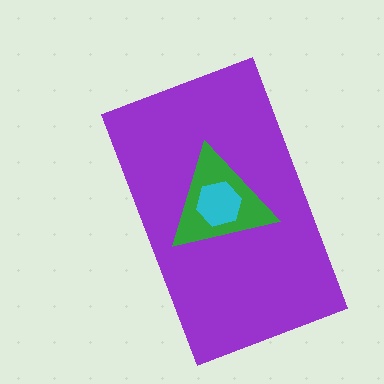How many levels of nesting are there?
3.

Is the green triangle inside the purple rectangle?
Yes.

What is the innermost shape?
The cyan hexagon.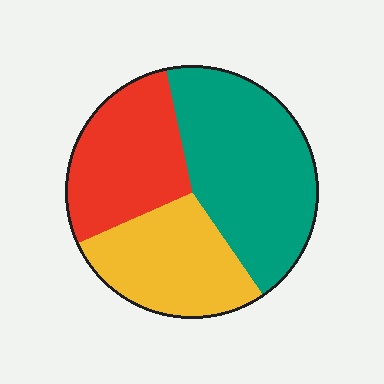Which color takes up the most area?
Teal, at roughly 45%.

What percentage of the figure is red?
Red takes up about one quarter (1/4) of the figure.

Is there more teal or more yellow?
Teal.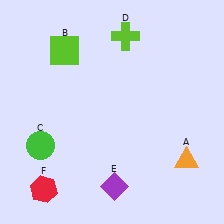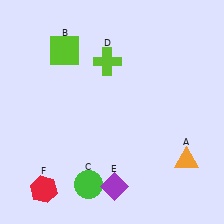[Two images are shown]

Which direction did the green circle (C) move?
The green circle (C) moved right.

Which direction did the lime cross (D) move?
The lime cross (D) moved down.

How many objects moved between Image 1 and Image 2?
2 objects moved between the two images.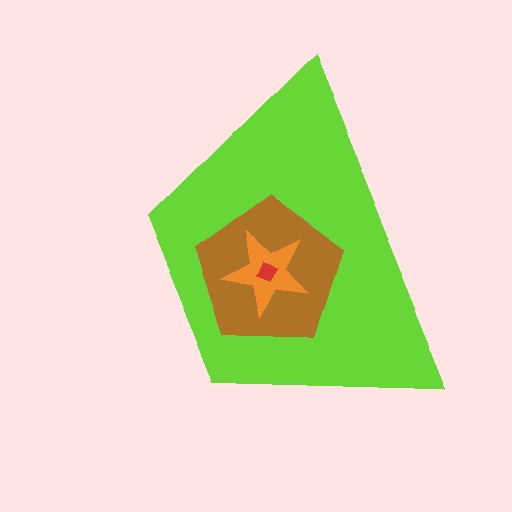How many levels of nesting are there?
4.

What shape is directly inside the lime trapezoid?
The brown pentagon.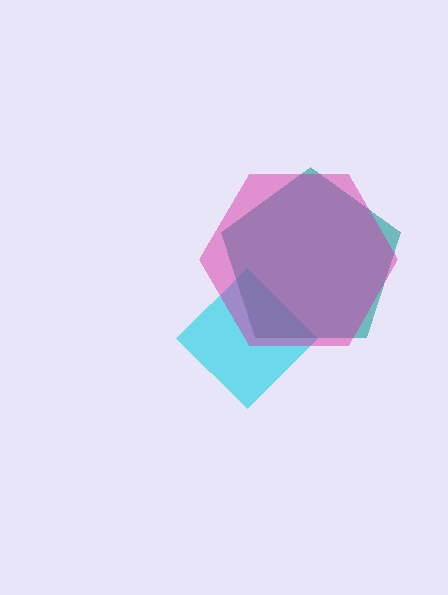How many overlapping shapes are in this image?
There are 3 overlapping shapes in the image.